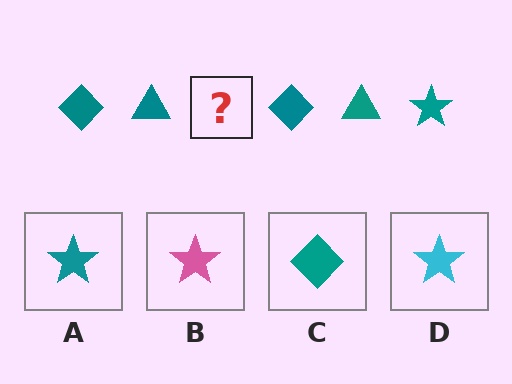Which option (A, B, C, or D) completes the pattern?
A.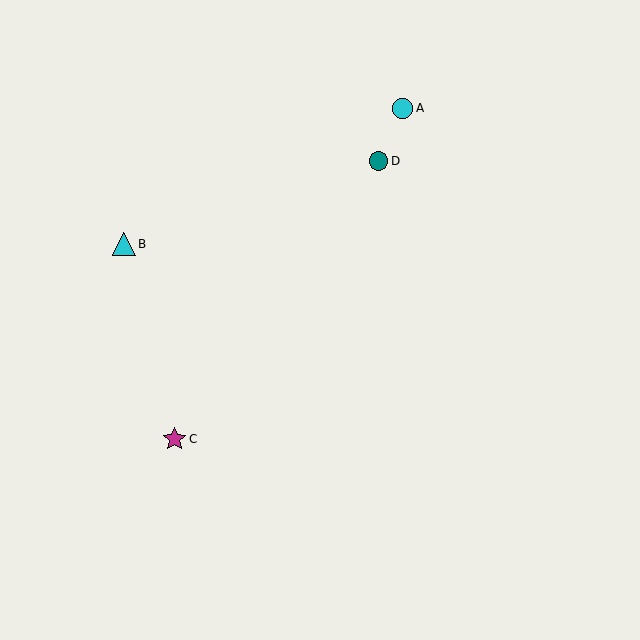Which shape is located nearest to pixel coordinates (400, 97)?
The cyan circle (labeled A) at (403, 108) is nearest to that location.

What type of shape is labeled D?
Shape D is a teal circle.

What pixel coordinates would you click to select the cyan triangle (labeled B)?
Click at (124, 244) to select the cyan triangle B.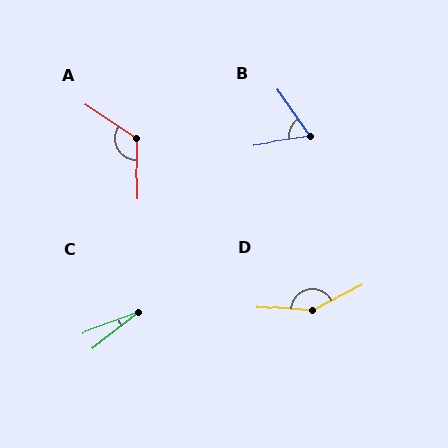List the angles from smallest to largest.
C (17°), B (64°), A (122°), D (147°).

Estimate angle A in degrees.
Approximately 122 degrees.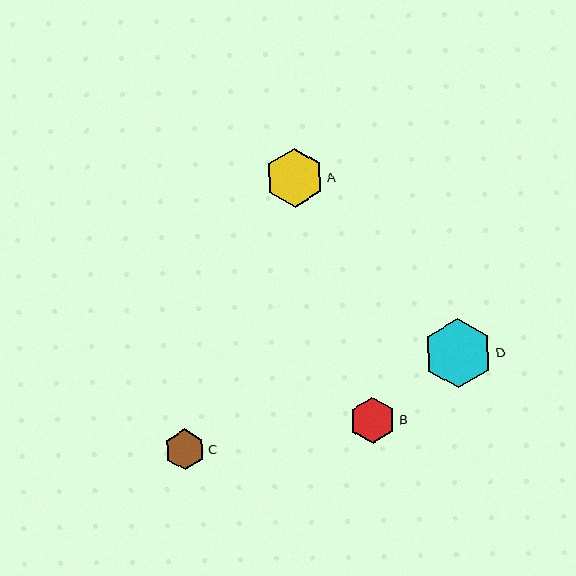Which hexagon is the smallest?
Hexagon C is the smallest with a size of approximately 41 pixels.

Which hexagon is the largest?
Hexagon D is the largest with a size of approximately 69 pixels.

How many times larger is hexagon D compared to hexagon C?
Hexagon D is approximately 1.7 times the size of hexagon C.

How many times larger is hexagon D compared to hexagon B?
Hexagon D is approximately 1.5 times the size of hexagon B.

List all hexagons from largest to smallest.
From largest to smallest: D, A, B, C.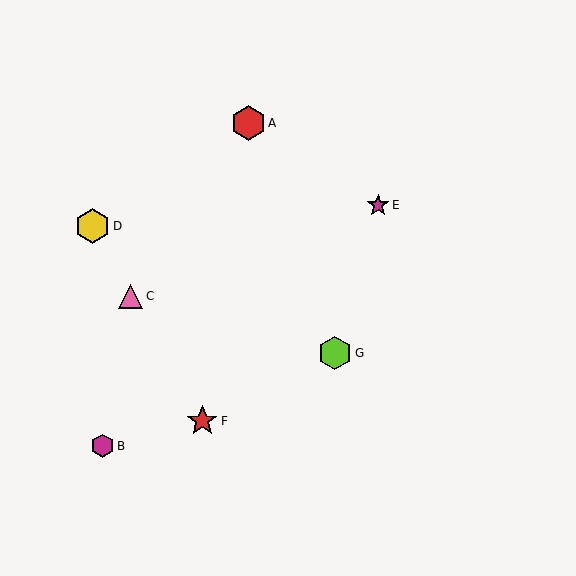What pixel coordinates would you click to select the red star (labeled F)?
Click at (202, 421) to select the red star F.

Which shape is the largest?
The yellow hexagon (labeled D) is the largest.